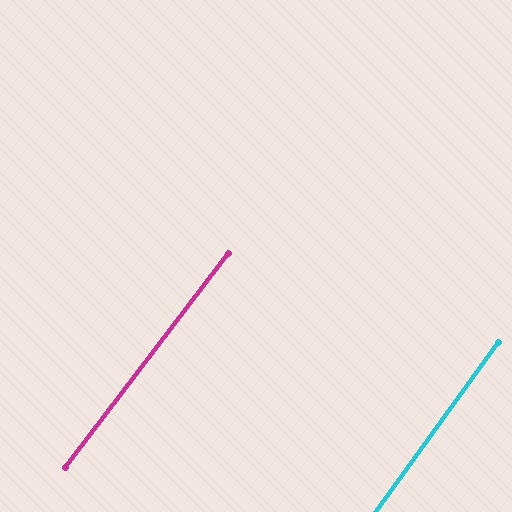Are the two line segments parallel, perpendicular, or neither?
Parallel — their directions differ by only 1.5°.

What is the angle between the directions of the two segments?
Approximately 1 degree.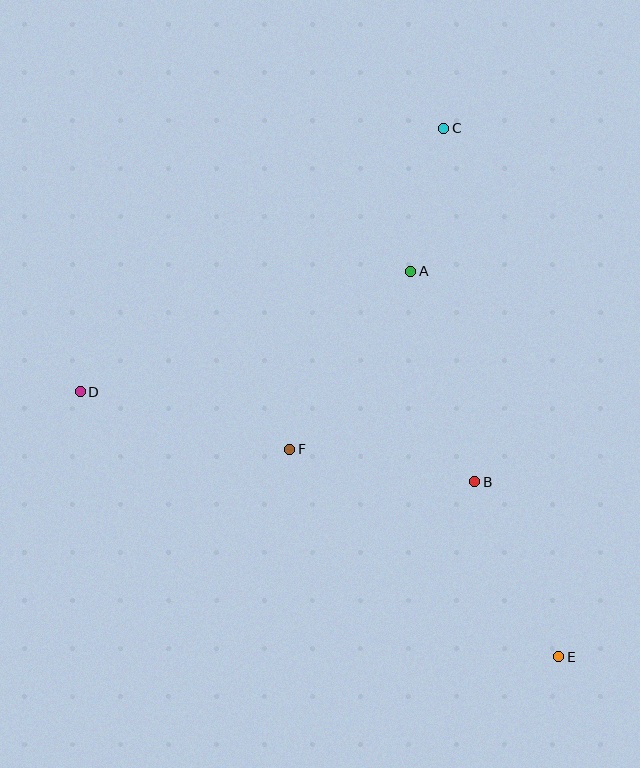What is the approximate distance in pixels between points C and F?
The distance between C and F is approximately 356 pixels.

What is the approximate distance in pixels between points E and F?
The distance between E and F is approximately 340 pixels.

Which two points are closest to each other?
Points A and C are closest to each other.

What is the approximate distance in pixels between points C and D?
The distance between C and D is approximately 449 pixels.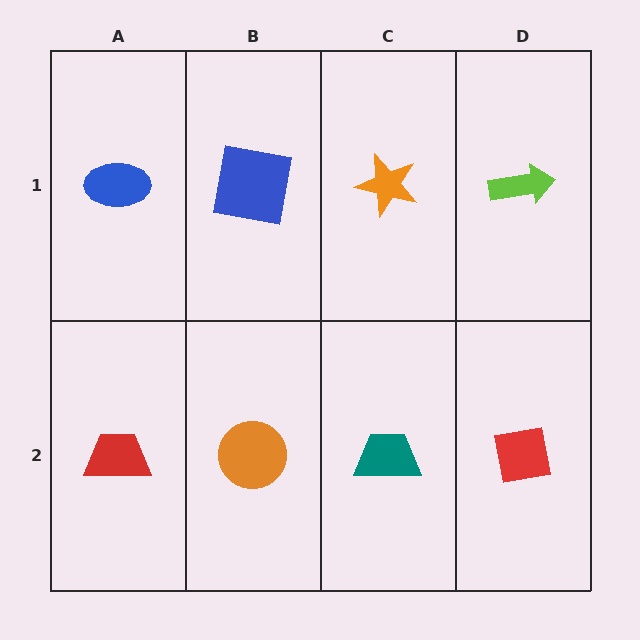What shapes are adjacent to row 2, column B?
A blue square (row 1, column B), a red trapezoid (row 2, column A), a teal trapezoid (row 2, column C).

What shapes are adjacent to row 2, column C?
An orange star (row 1, column C), an orange circle (row 2, column B), a red square (row 2, column D).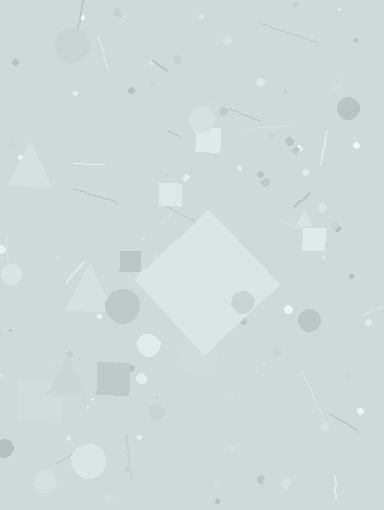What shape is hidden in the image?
A diamond is hidden in the image.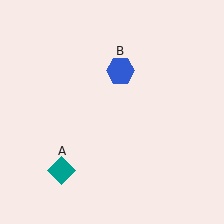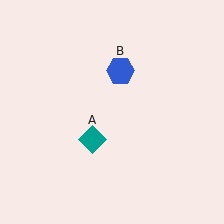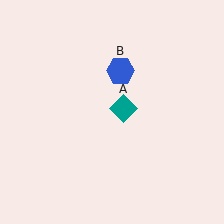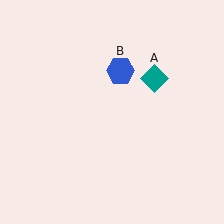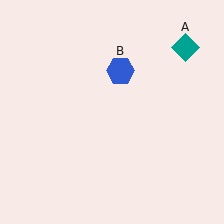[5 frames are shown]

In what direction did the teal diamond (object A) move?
The teal diamond (object A) moved up and to the right.